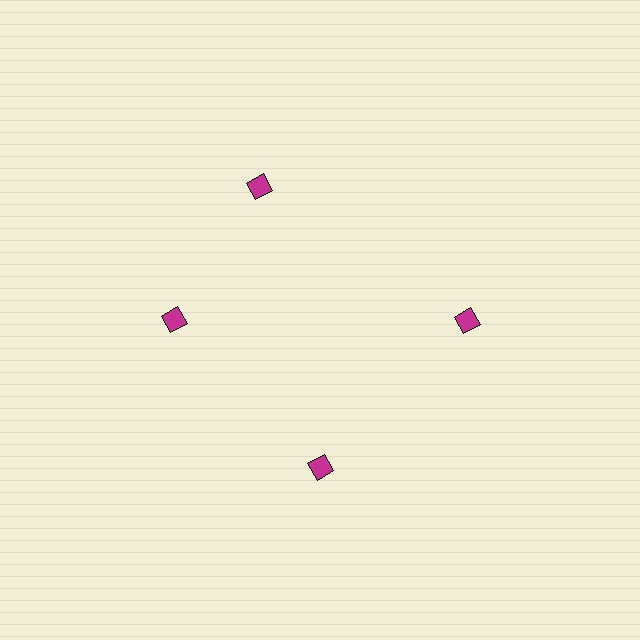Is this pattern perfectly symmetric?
No. The 4 magenta squares are arranged in a ring, but one element near the 12 o'clock position is rotated out of alignment along the ring, breaking the 4-fold rotational symmetry.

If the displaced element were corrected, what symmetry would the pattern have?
It would have 4-fold rotational symmetry — the pattern would map onto itself every 90 degrees.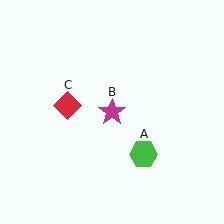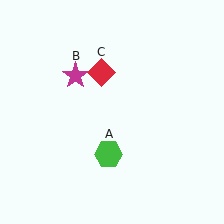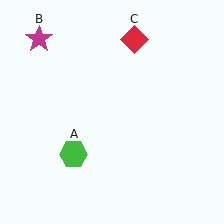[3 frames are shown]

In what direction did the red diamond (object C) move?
The red diamond (object C) moved up and to the right.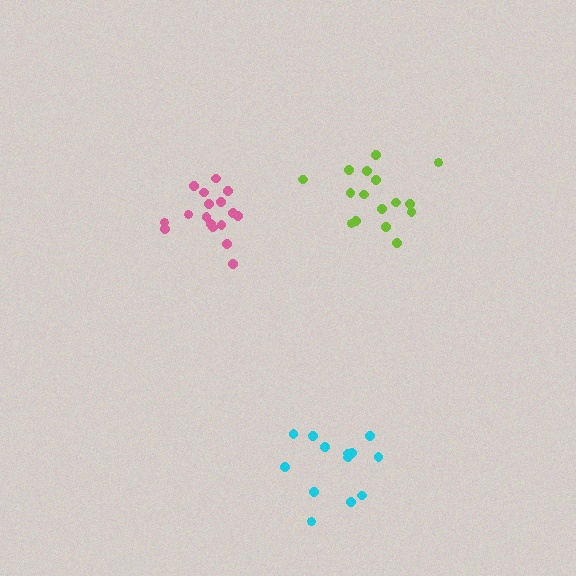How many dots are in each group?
Group 1: 16 dots, Group 2: 13 dots, Group 3: 17 dots (46 total).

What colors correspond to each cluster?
The clusters are colored: lime, cyan, pink.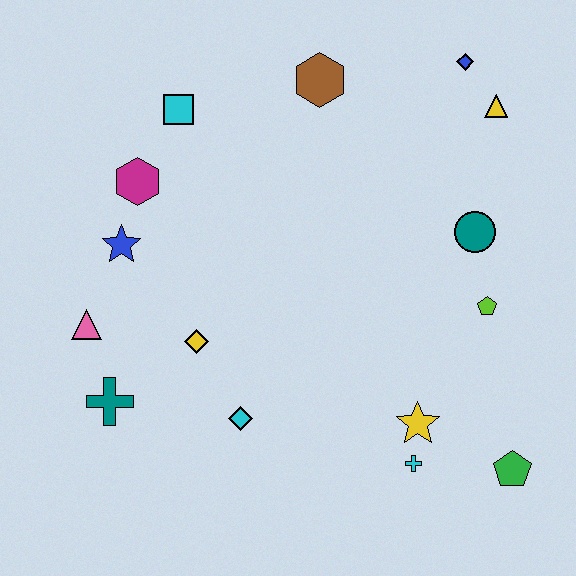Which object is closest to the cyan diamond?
The yellow diamond is closest to the cyan diamond.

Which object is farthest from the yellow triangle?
The teal cross is farthest from the yellow triangle.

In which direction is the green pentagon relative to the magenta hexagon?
The green pentagon is to the right of the magenta hexagon.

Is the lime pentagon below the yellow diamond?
No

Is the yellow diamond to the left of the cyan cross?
Yes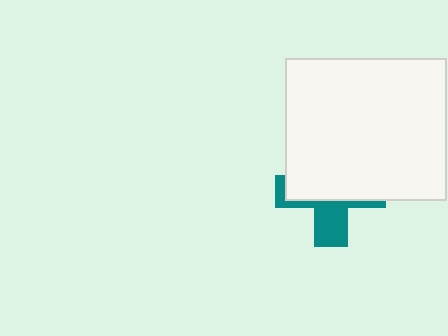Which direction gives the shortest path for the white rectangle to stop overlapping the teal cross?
Moving up gives the shortest separation.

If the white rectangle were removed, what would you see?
You would see the complete teal cross.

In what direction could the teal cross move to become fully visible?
The teal cross could move down. That would shift it out from behind the white rectangle entirely.